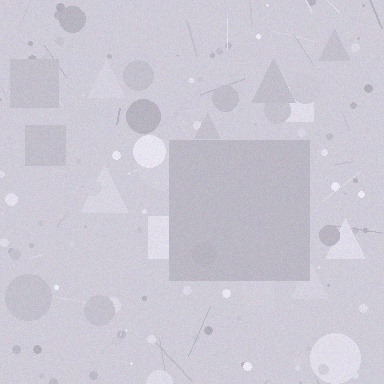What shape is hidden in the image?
A square is hidden in the image.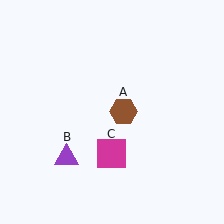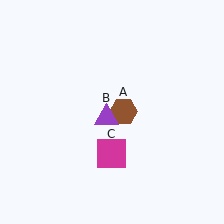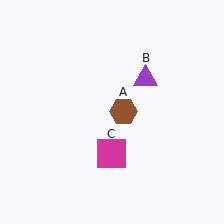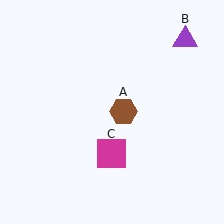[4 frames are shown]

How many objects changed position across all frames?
1 object changed position: purple triangle (object B).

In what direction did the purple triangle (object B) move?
The purple triangle (object B) moved up and to the right.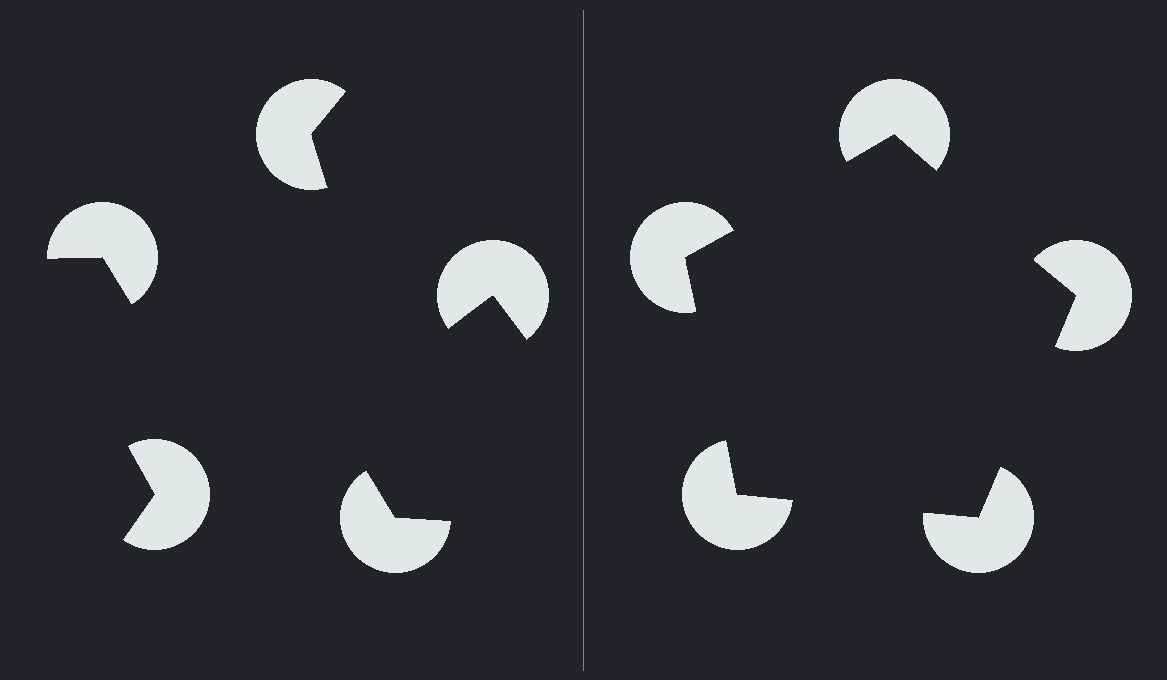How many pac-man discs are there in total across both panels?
10 — 5 on each side.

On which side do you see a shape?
An illusory pentagon appears on the right side. On the left side the wedge cuts are rotated, so no coherent shape forms.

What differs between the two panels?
The pac-man discs are positioned identically on both sides; only the wedge orientations differ. On the right they align to a pentagon; on the left they are misaligned.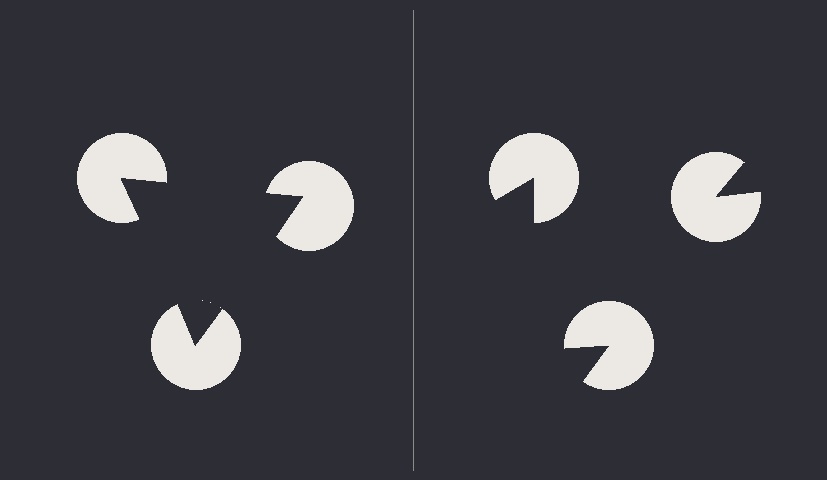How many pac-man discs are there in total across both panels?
6 — 3 on each side.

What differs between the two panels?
The pac-man discs are positioned identically on both sides; only the wedge orientations differ. On the left they align to a triangle; on the right they are misaligned.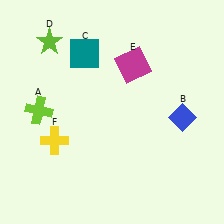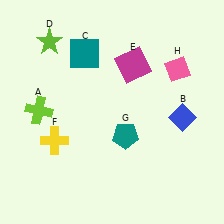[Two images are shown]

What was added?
A teal pentagon (G), a pink diamond (H) were added in Image 2.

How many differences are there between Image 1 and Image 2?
There are 2 differences between the two images.